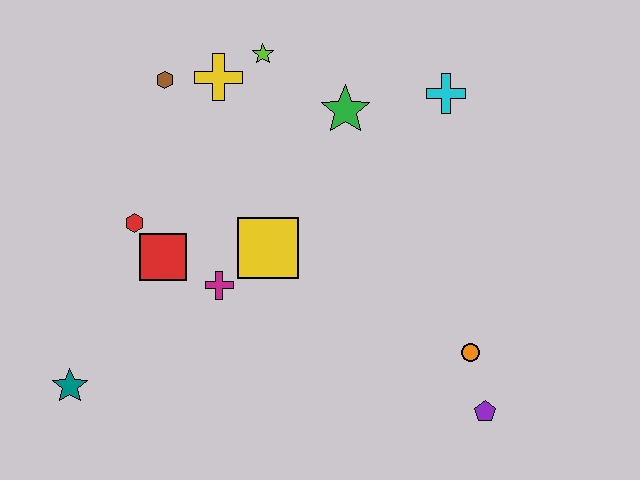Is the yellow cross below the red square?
No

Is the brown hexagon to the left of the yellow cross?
Yes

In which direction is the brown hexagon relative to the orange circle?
The brown hexagon is to the left of the orange circle.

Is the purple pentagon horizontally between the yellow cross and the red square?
No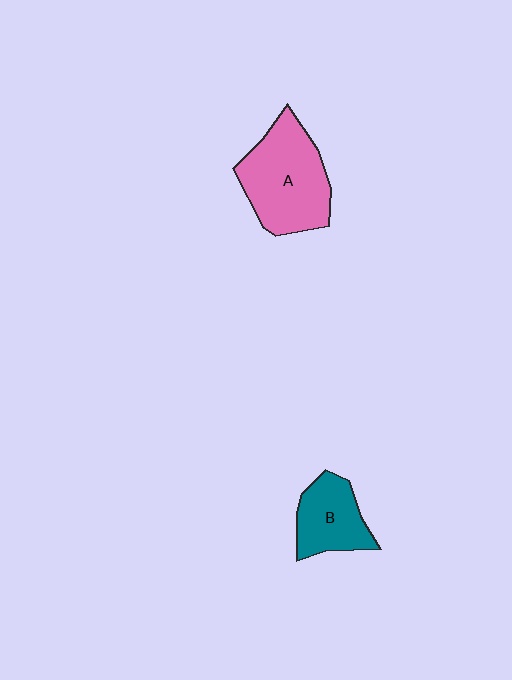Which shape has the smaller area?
Shape B (teal).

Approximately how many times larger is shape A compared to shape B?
Approximately 1.7 times.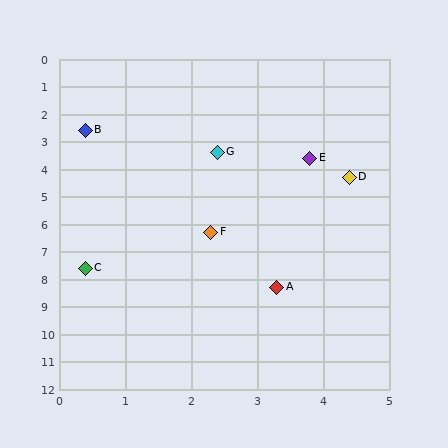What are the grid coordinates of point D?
Point D is at approximately (4.4, 4.3).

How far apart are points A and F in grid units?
Points A and F are about 2.2 grid units apart.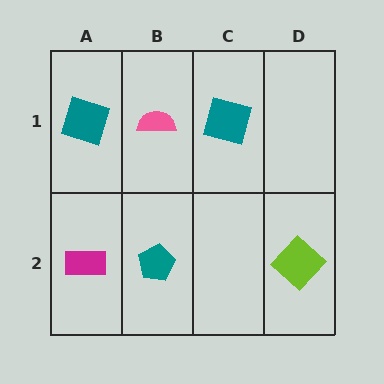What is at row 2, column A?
A magenta rectangle.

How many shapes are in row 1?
3 shapes.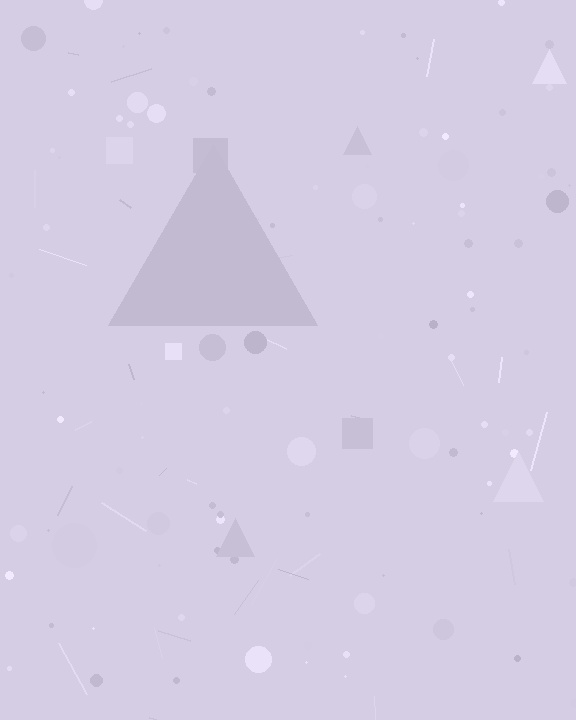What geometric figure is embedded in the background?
A triangle is embedded in the background.